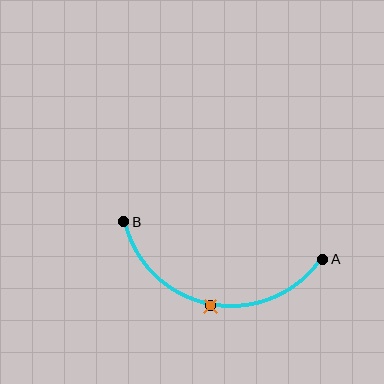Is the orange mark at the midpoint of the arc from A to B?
Yes. The orange mark lies on the arc at equal arc-length from both A and B — it is the arc midpoint.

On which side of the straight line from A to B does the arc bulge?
The arc bulges below the straight line connecting A and B.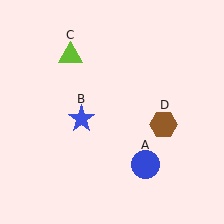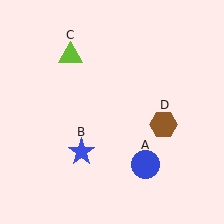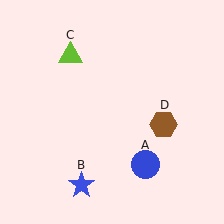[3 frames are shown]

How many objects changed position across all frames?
1 object changed position: blue star (object B).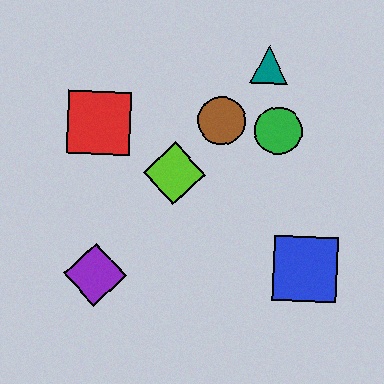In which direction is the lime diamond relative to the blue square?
The lime diamond is to the left of the blue square.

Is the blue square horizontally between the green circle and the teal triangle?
No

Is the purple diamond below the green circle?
Yes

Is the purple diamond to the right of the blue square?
No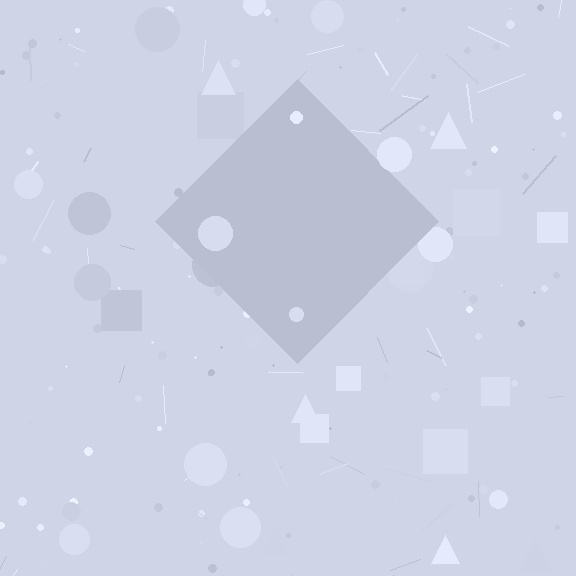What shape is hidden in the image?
A diamond is hidden in the image.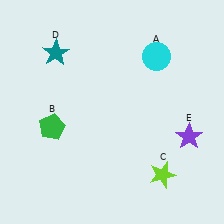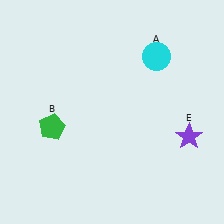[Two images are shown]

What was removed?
The teal star (D), the lime star (C) were removed in Image 2.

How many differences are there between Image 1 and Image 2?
There are 2 differences between the two images.